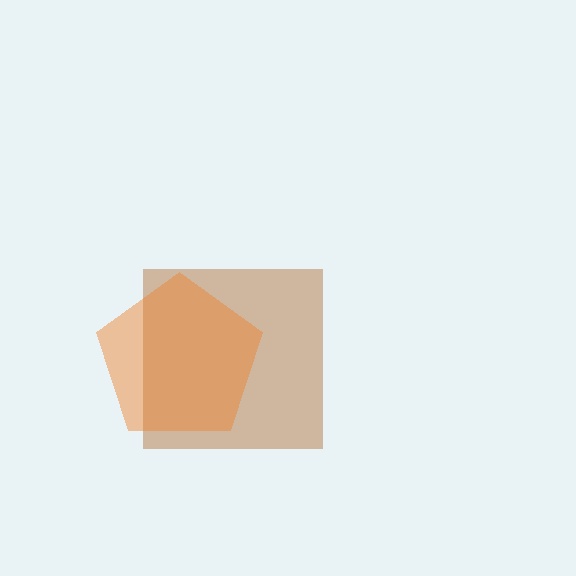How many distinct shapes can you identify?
There are 2 distinct shapes: a brown square, an orange pentagon.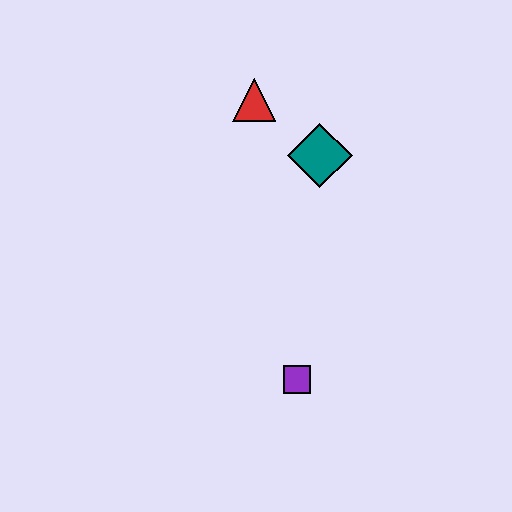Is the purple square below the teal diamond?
Yes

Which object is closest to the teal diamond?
The red triangle is closest to the teal diamond.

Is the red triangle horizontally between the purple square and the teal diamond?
No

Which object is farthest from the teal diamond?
The purple square is farthest from the teal diamond.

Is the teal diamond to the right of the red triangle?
Yes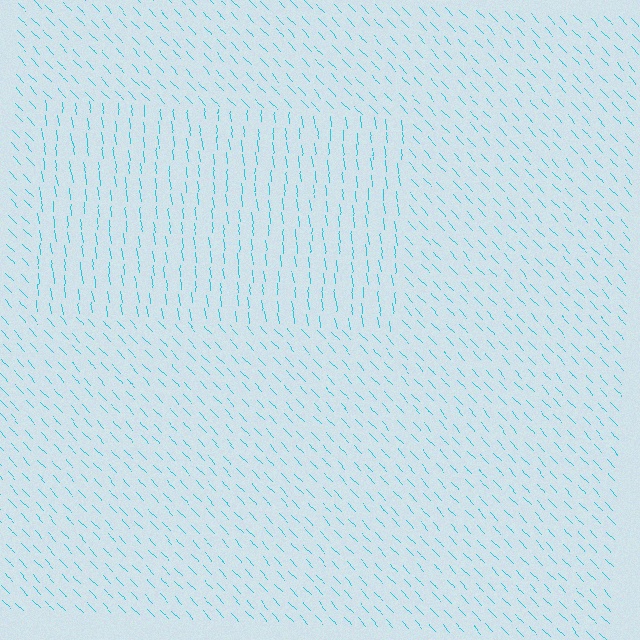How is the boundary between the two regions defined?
The boundary is defined purely by a change in line orientation (approximately 36 degrees difference). All lines are the same color and thickness.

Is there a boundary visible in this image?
Yes, there is a texture boundary formed by a change in line orientation.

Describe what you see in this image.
The image is filled with small cyan line segments. A rectangle region in the image has lines oriented differently from the surrounding lines, creating a visible texture boundary.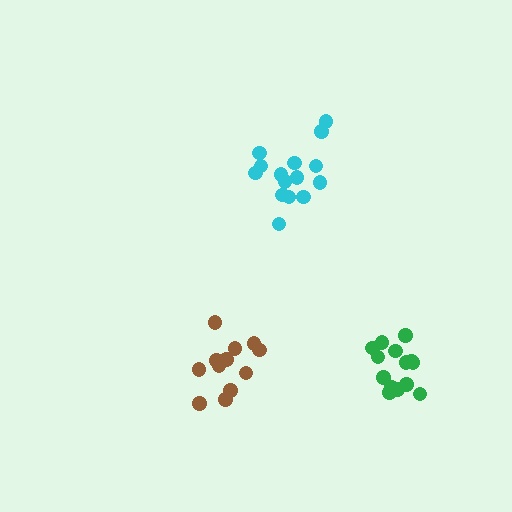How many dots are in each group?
Group 1: 15 dots, Group 2: 14 dots, Group 3: 12 dots (41 total).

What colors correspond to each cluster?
The clusters are colored: cyan, green, brown.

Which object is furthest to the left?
The brown cluster is leftmost.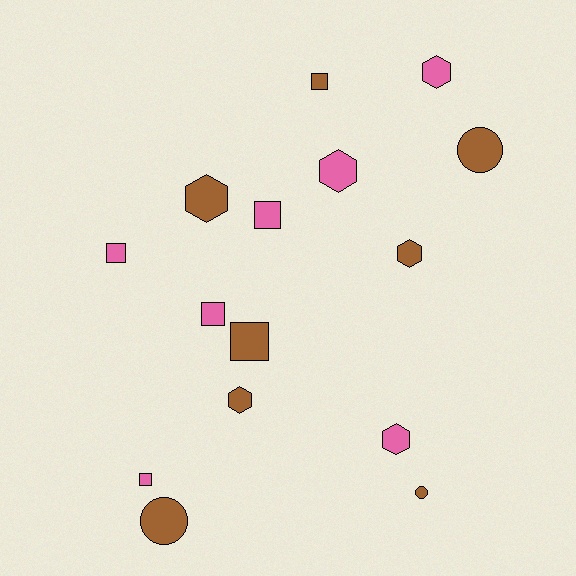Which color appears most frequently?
Brown, with 8 objects.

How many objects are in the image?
There are 15 objects.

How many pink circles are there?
There are no pink circles.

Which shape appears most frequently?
Hexagon, with 6 objects.